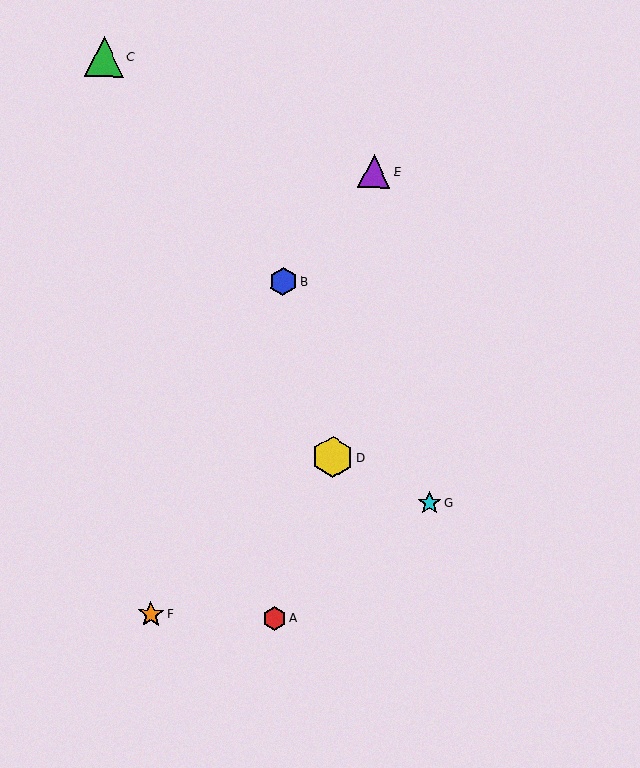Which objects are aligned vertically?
Objects A, B are aligned vertically.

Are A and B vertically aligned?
Yes, both are at x≈275.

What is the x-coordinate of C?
Object C is at x≈104.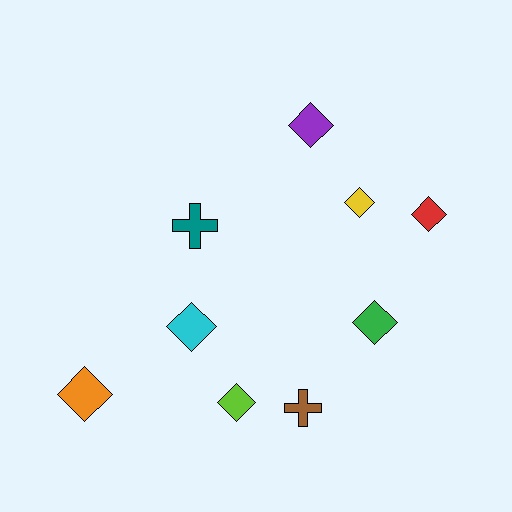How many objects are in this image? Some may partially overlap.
There are 9 objects.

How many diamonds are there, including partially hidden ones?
There are 7 diamonds.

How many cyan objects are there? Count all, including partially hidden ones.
There is 1 cyan object.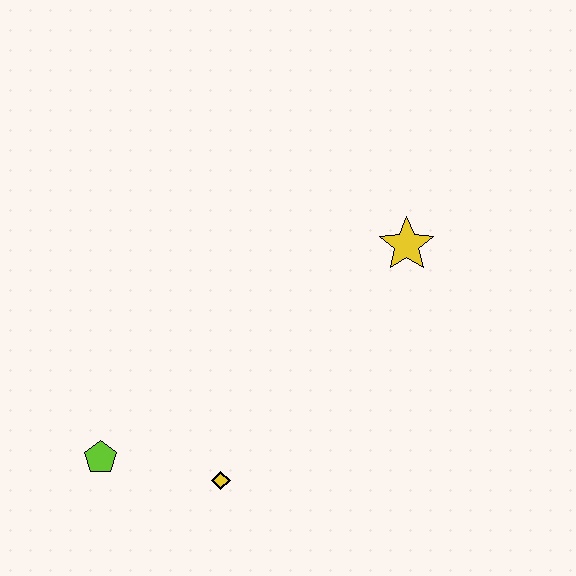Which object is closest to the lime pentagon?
The yellow diamond is closest to the lime pentagon.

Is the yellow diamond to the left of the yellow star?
Yes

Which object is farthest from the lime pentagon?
The yellow star is farthest from the lime pentagon.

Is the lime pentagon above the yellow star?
No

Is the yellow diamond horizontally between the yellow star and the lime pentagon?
Yes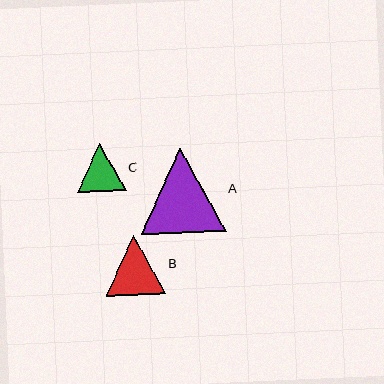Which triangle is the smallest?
Triangle C is the smallest with a size of approximately 48 pixels.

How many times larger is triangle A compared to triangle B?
Triangle A is approximately 1.4 times the size of triangle B.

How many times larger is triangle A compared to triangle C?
Triangle A is approximately 1.8 times the size of triangle C.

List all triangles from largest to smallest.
From largest to smallest: A, B, C.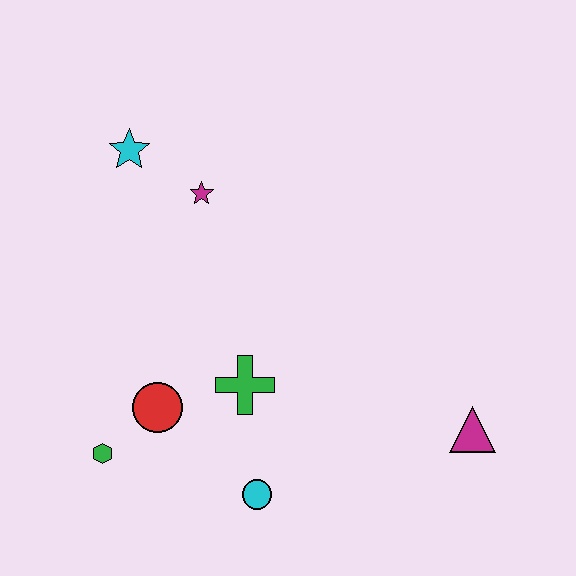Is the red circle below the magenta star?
Yes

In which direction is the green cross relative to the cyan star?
The green cross is below the cyan star.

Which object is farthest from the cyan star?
The magenta triangle is farthest from the cyan star.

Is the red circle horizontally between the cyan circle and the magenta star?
No